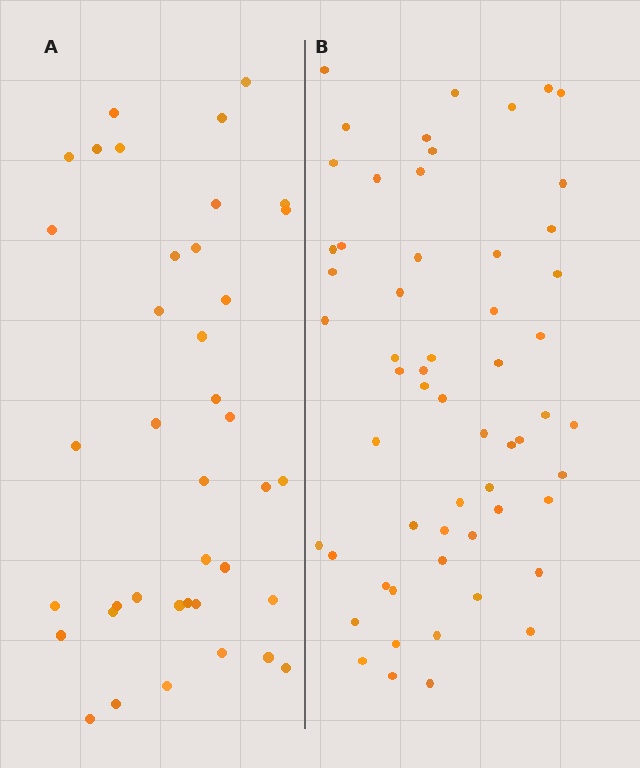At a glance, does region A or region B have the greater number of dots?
Region B (the right region) has more dots.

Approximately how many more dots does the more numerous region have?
Region B has approximately 20 more dots than region A.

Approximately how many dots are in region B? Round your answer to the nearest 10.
About 60 dots. (The exact count is 58, which rounds to 60.)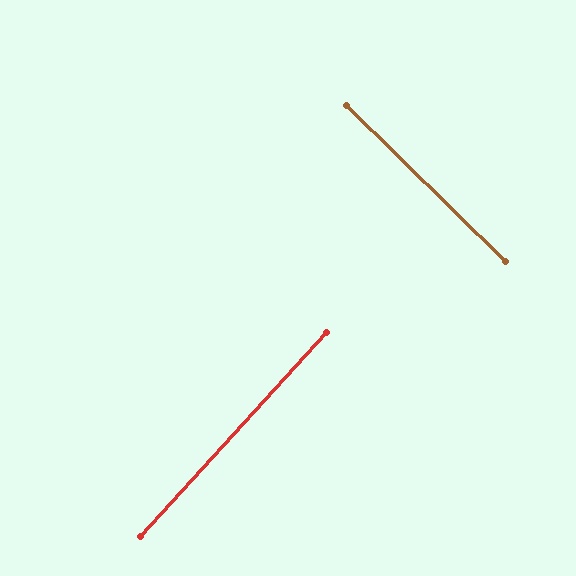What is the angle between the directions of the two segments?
Approximately 88 degrees.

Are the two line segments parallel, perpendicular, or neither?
Perpendicular — they meet at approximately 88°.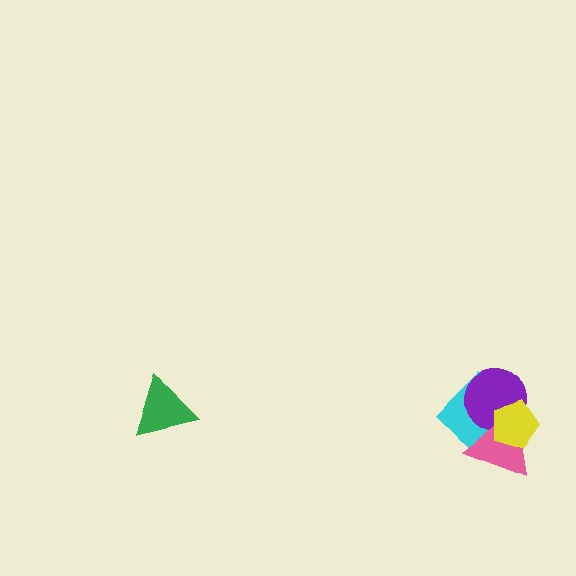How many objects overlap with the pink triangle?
3 objects overlap with the pink triangle.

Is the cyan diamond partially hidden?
Yes, it is partially covered by another shape.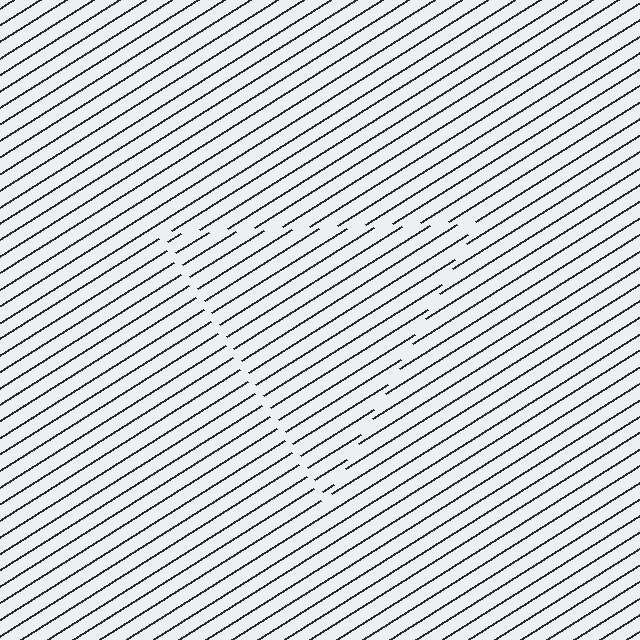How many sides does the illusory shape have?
3 sides — the line-ends trace a triangle.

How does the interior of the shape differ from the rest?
The interior of the shape contains the same grating, shifted by half a period — the contour is defined by the phase discontinuity where line-ends from the inner and outer gratings abut.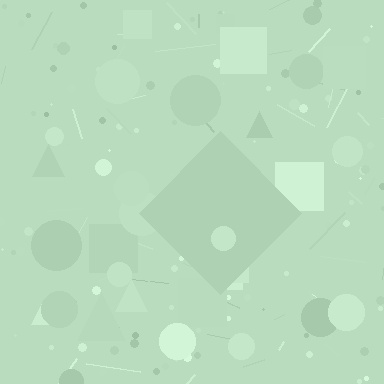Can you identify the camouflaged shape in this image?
The camouflaged shape is a diamond.